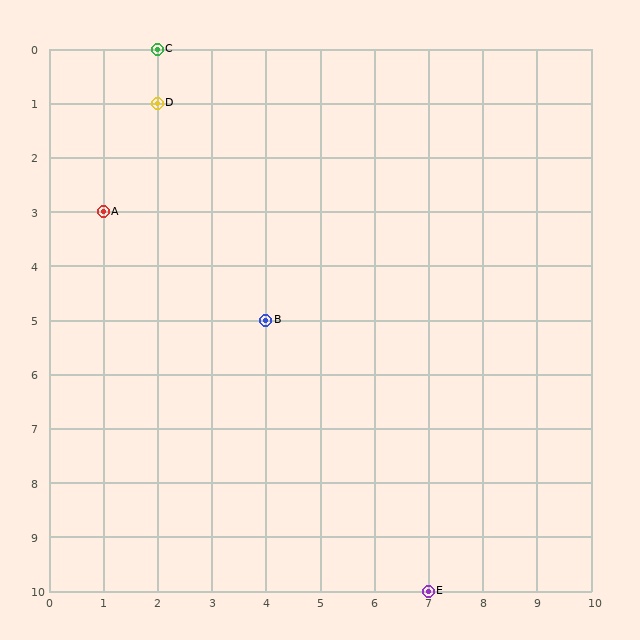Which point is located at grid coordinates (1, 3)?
Point A is at (1, 3).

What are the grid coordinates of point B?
Point B is at grid coordinates (4, 5).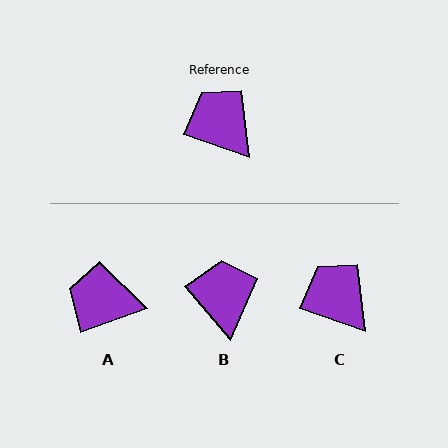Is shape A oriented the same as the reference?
No, it is off by about 39 degrees.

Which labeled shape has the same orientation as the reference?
C.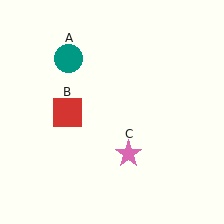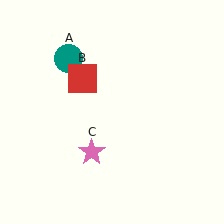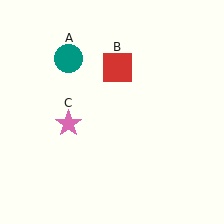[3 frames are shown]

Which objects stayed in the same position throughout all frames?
Teal circle (object A) remained stationary.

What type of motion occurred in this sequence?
The red square (object B), pink star (object C) rotated clockwise around the center of the scene.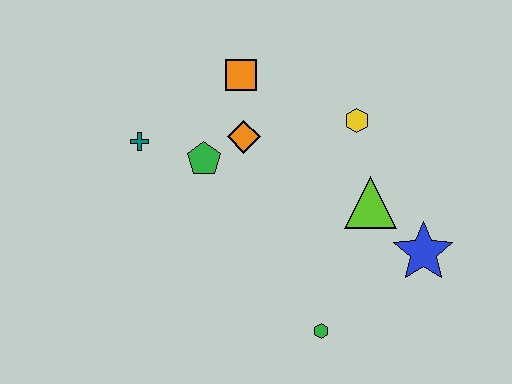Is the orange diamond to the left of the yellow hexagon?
Yes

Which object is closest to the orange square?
The orange diamond is closest to the orange square.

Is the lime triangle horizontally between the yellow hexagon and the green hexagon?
No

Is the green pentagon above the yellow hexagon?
No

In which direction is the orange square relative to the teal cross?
The orange square is to the right of the teal cross.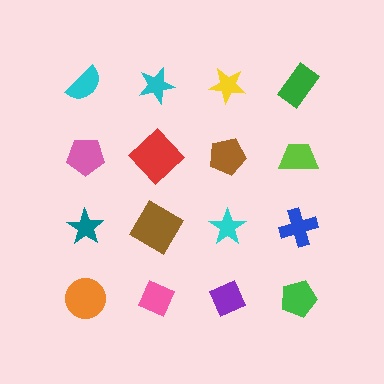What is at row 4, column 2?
A pink diamond.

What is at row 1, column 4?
A green rectangle.